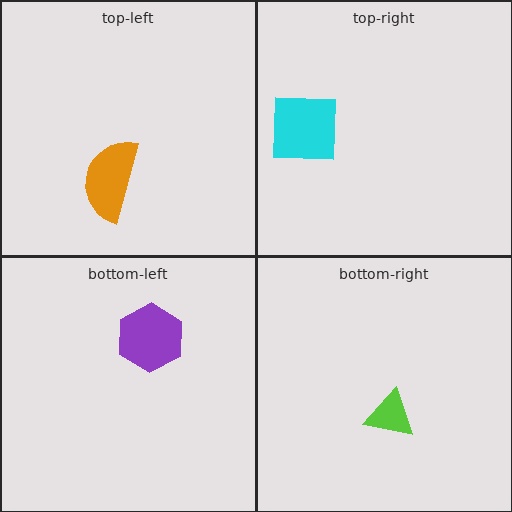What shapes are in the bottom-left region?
The purple hexagon.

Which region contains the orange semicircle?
The top-left region.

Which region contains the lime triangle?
The bottom-right region.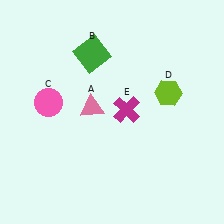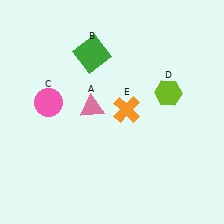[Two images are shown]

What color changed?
The cross (E) changed from magenta in Image 1 to orange in Image 2.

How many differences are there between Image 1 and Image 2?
There is 1 difference between the two images.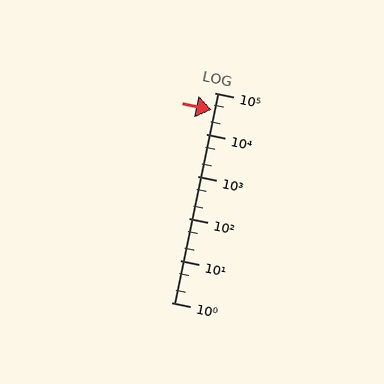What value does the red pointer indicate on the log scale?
The pointer indicates approximately 39000.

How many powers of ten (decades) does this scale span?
The scale spans 5 decades, from 1 to 100000.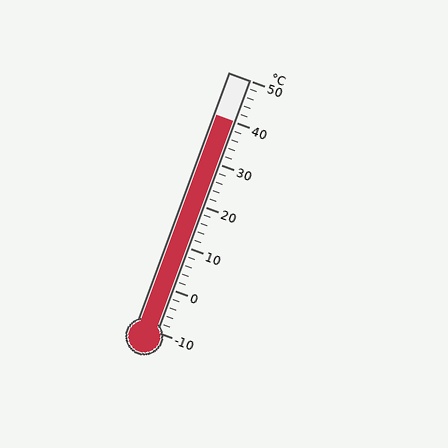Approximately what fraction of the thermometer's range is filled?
The thermometer is filled to approximately 85% of its range.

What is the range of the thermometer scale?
The thermometer scale ranges from -10°C to 50°C.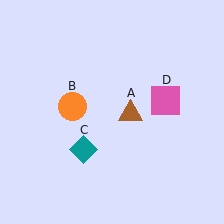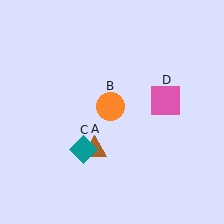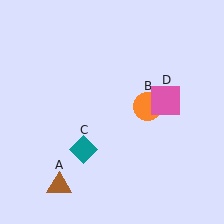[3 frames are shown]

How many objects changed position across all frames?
2 objects changed position: brown triangle (object A), orange circle (object B).